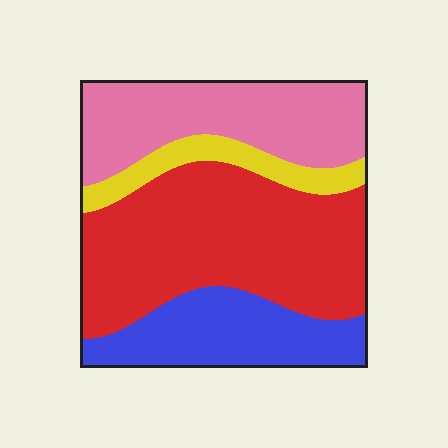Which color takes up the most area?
Red, at roughly 45%.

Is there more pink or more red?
Red.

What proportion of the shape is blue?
Blue takes up about one fifth (1/5) of the shape.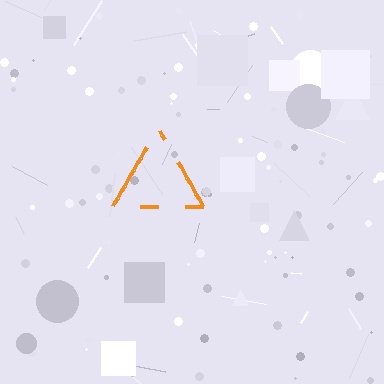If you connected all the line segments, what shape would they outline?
They would outline a triangle.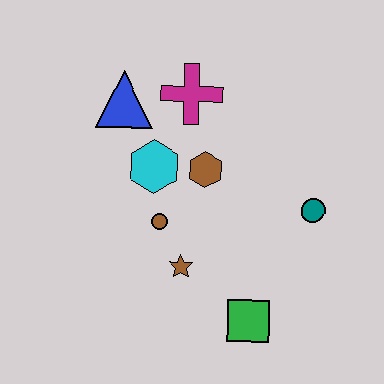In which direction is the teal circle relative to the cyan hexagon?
The teal circle is to the right of the cyan hexagon.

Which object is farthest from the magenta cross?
The green square is farthest from the magenta cross.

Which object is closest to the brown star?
The brown circle is closest to the brown star.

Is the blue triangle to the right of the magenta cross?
No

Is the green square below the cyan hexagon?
Yes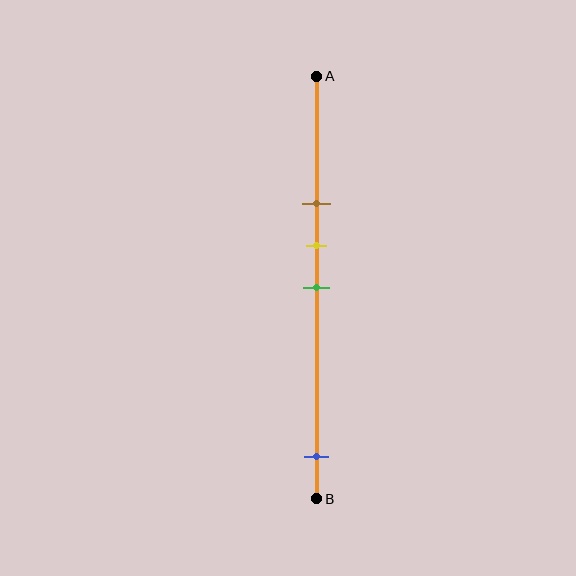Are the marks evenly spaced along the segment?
No, the marks are not evenly spaced.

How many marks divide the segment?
There are 4 marks dividing the segment.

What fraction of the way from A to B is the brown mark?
The brown mark is approximately 30% (0.3) of the way from A to B.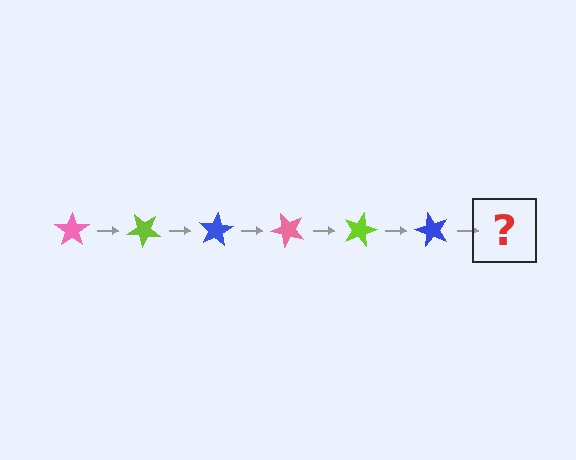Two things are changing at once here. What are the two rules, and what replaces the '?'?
The two rules are that it rotates 40 degrees each step and the color cycles through pink, lime, and blue. The '?' should be a pink star, rotated 240 degrees from the start.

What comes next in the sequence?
The next element should be a pink star, rotated 240 degrees from the start.